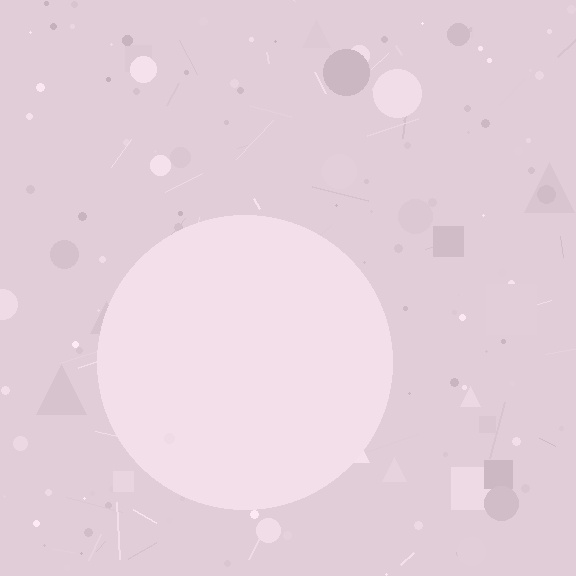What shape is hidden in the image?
A circle is hidden in the image.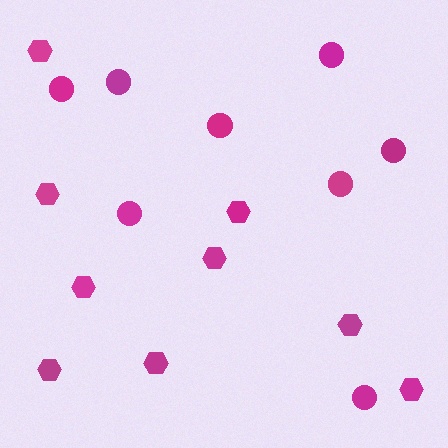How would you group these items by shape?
There are 2 groups: one group of circles (8) and one group of hexagons (9).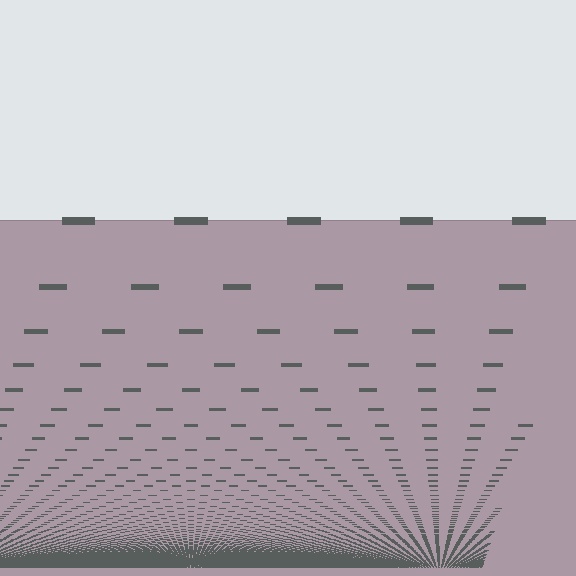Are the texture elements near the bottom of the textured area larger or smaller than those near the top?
Smaller. The gradient is inverted — elements near the bottom are smaller and denser.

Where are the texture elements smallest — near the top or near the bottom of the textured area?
Near the bottom.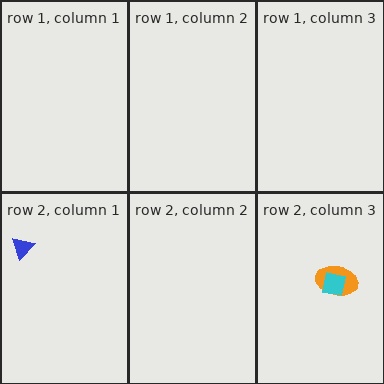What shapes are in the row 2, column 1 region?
The blue triangle.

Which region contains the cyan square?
The row 2, column 3 region.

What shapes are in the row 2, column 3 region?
The orange ellipse, the cyan square.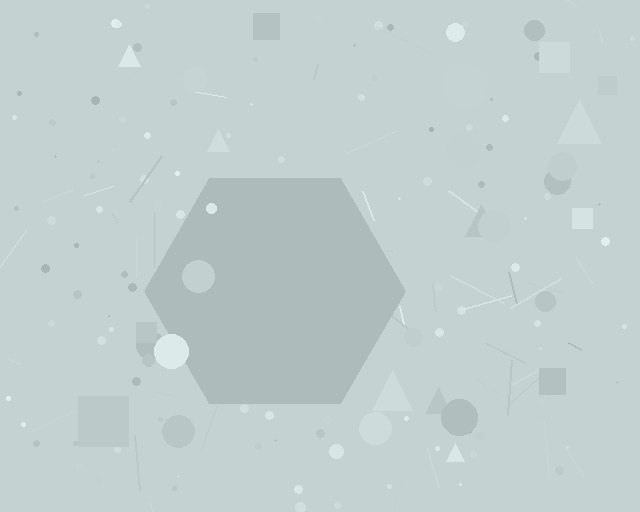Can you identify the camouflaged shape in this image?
The camouflaged shape is a hexagon.